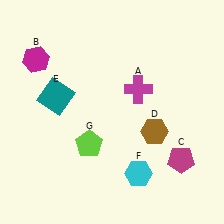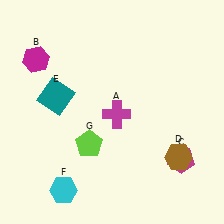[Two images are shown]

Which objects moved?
The objects that moved are: the magenta cross (A), the brown hexagon (D), the cyan hexagon (F).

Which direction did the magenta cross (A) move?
The magenta cross (A) moved down.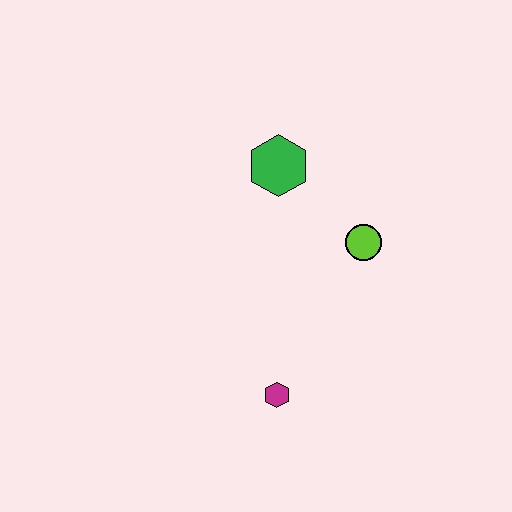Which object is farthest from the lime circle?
The magenta hexagon is farthest from the lime circle.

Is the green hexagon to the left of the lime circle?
Yes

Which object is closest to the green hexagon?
The lime circle is closest to the green hexagon.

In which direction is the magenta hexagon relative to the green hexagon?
The magenta hexagon is below the green hexagon.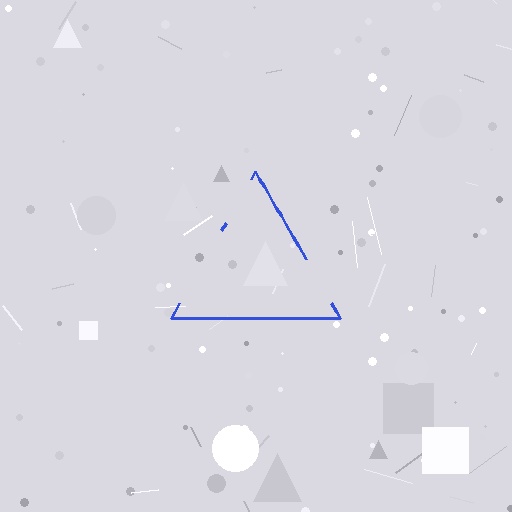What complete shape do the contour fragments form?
The contour fragments form a triangle.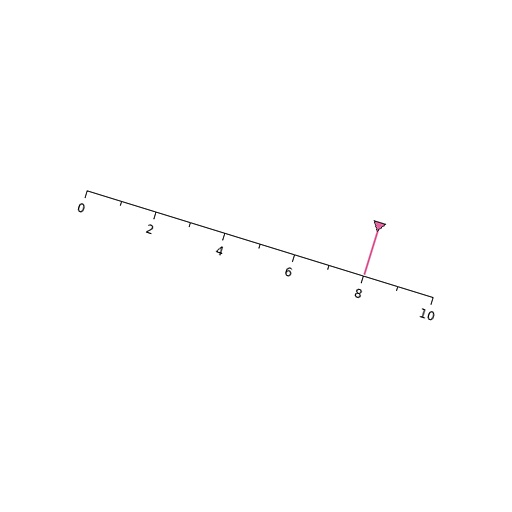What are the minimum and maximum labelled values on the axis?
The axis runs from 0 to 10.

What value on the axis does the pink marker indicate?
The marker indicates approximately 8.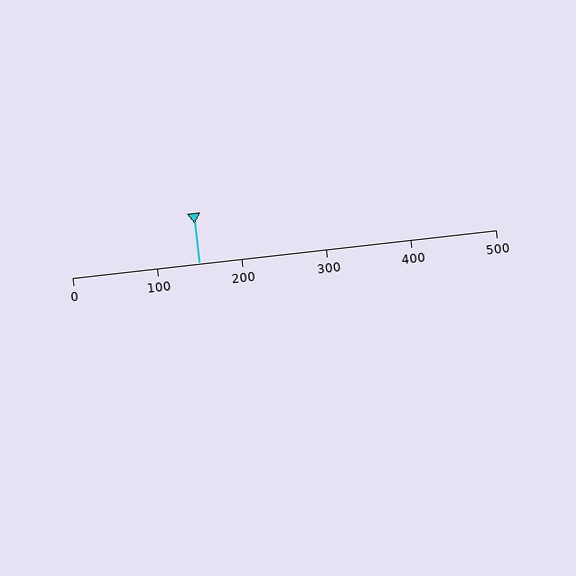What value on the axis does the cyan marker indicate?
The marker indicates approximately 150.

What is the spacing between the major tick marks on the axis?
The major ticks are spaced 100 apart.